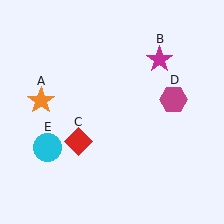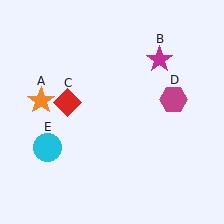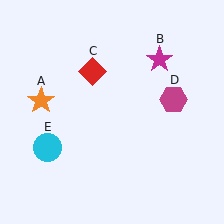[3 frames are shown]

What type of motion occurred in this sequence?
The red diamond (object C) rotated clockwise around the center of the scene.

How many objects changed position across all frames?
1 object changed position: red diamond (object C).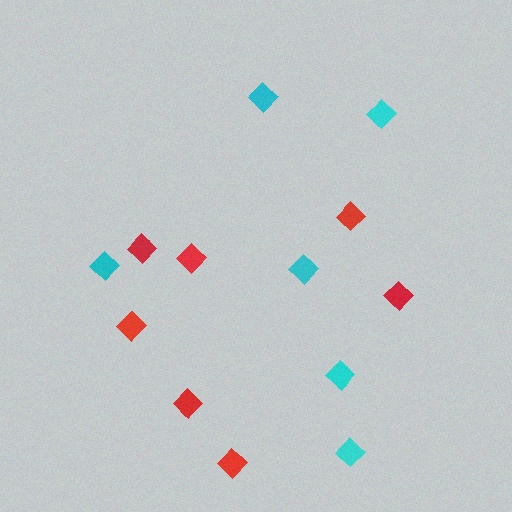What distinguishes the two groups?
There are 2 groups: one group of cyan diamonds (6) and one group of red diamonds (7).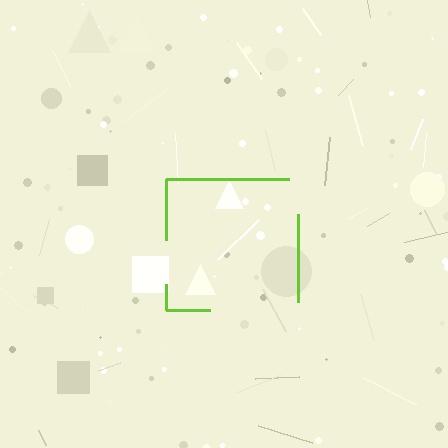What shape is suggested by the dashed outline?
The dashed outline suggests a square.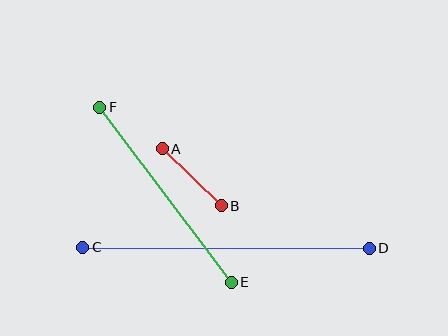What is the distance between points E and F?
The distance is approximately 219 pixels.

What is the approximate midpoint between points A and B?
The midpoint is at approximately (192, 177) pixels.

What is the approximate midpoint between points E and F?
The midpoint is at approximately (165, 195) pixels.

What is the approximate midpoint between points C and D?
The midpoint is at approximately (226, 248) pixels.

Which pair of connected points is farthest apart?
Points C and D are farthest apart.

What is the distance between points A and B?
The distance is approximately 82 pixels.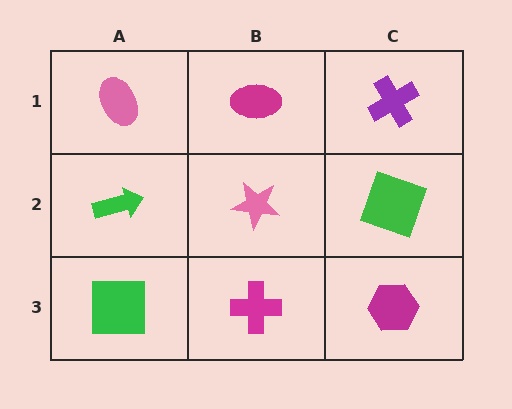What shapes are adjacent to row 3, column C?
A green square (row 2, column C), a magenta cross (row 3, column B).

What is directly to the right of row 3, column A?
A magenta cross.